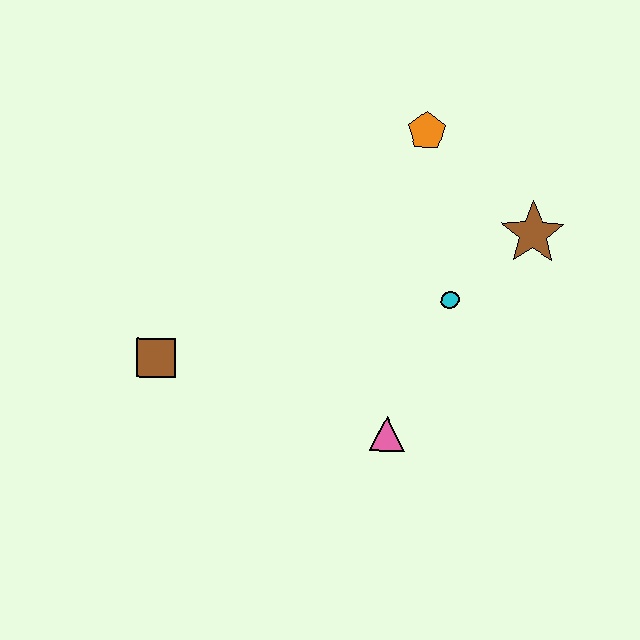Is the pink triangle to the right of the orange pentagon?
No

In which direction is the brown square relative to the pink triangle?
The brown square is to the left of the pink triangle.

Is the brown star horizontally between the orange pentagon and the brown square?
No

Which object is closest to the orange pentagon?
The brown star is closest to the orange pentagon.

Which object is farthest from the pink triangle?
The orange pentagon is farthest from the pink triangle.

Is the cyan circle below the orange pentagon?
Yes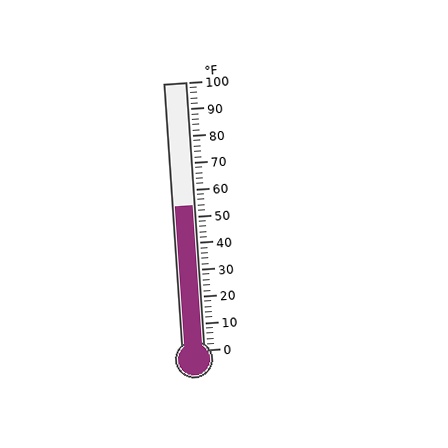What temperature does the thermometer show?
The thermometer shows approximately 54°F.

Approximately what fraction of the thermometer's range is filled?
The thermometer is filled to approximately 55% of its range.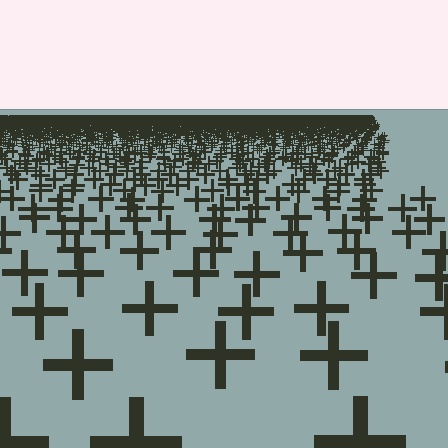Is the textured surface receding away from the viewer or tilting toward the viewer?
The surface is receding away from the viewer. Texture elements get smaller and denser toward the top.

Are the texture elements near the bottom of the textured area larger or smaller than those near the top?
Larger. Near the bottom, elements are closer to the viewer and appear at a bigger on-screen size.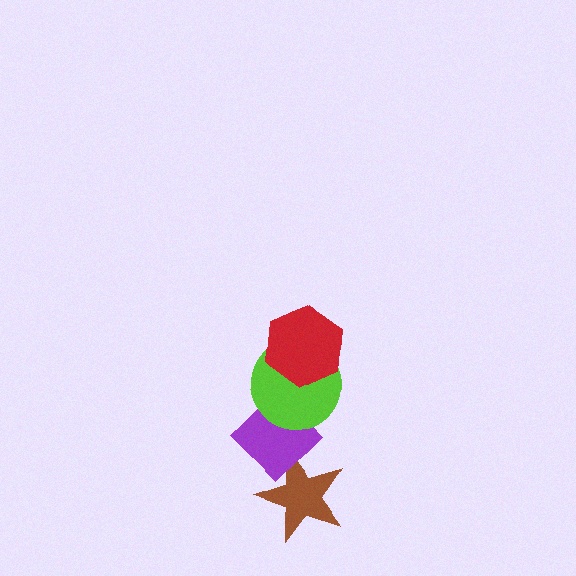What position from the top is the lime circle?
The lime circle is 2nd from the top.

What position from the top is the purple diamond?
The purple diamond is 3rd from the top.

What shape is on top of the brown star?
The purple diamond is on top of the brown star.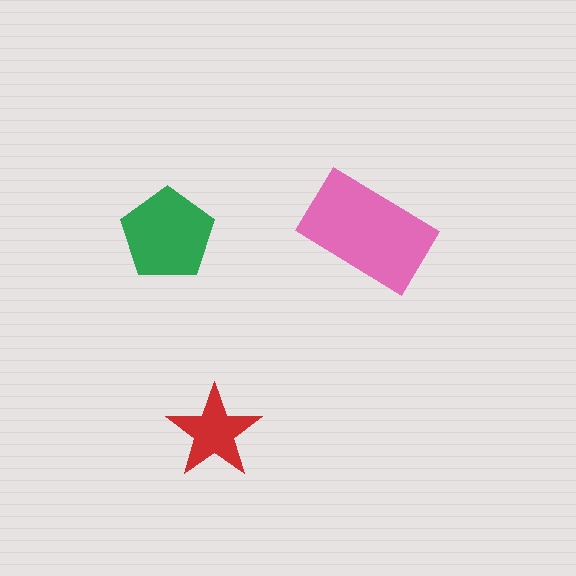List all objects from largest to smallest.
The pink rectangle, the green pentagon, the red star.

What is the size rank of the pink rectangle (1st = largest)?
1st.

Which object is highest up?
The pink rectangle is topmost.